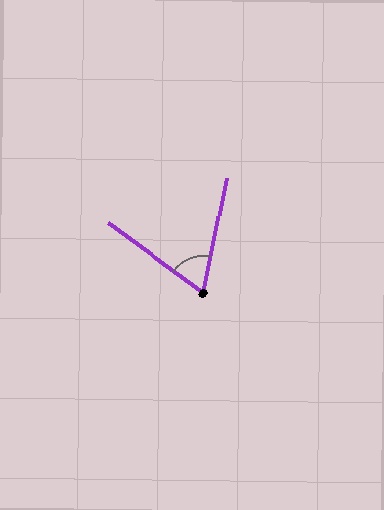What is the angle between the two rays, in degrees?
Approximately 65 degrees.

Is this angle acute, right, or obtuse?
It is acute.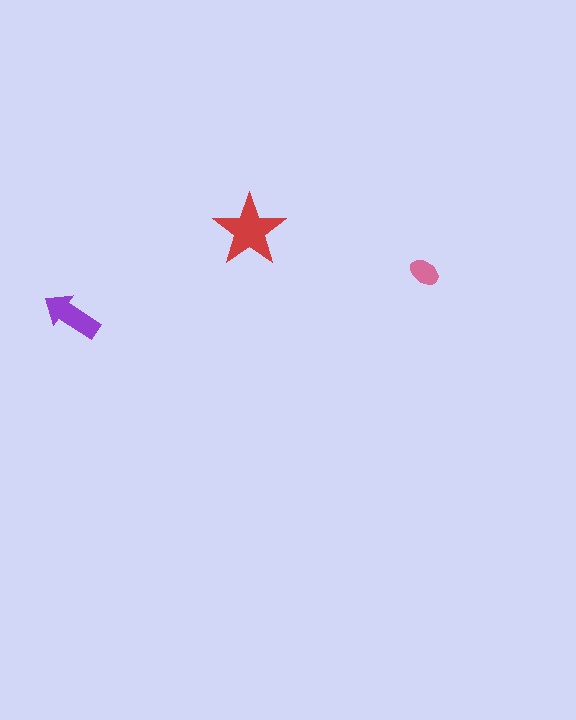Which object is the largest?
The red star.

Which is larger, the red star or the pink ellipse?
The red star.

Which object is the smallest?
The pink ellipse.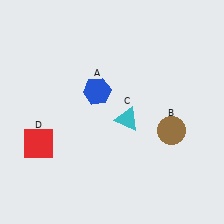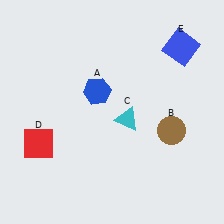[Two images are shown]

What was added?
A blue square (E) was added in Image 2.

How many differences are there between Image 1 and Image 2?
There is 1 difference between the two images.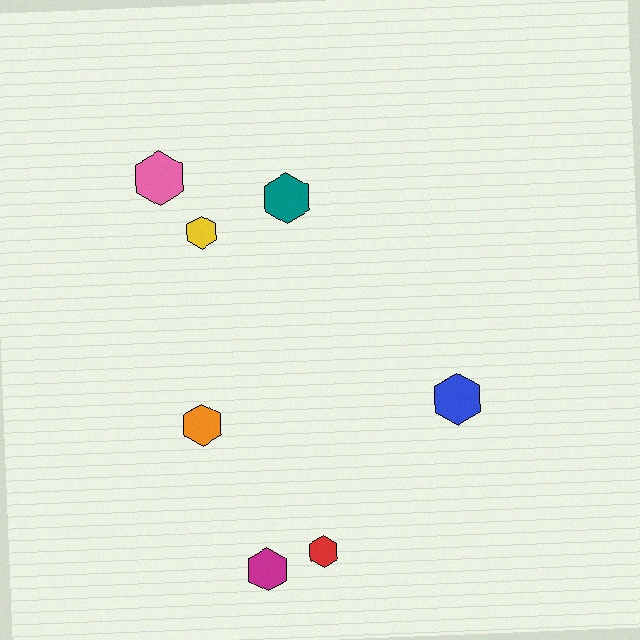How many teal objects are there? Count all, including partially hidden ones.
There is 1 teal object.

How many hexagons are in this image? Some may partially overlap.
There are 7 hexagons.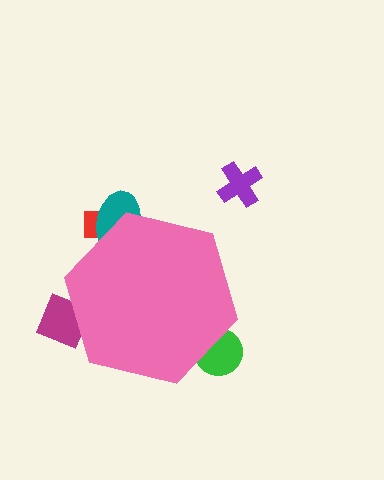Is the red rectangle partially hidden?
Yes, the red rectangle is partially hidden behind the pink hexagon.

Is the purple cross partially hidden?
No, the purple cross is fully visible.